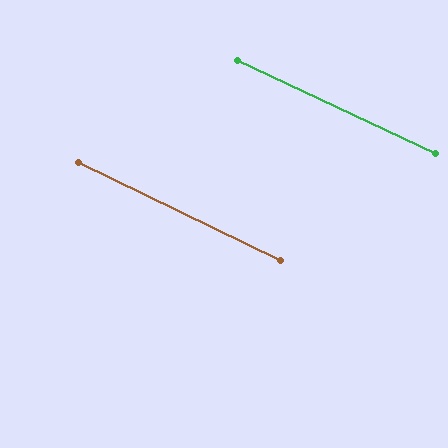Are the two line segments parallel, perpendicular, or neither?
Parallel — their directions differ by only 0.8°.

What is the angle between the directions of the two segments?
Approximately 1 degree.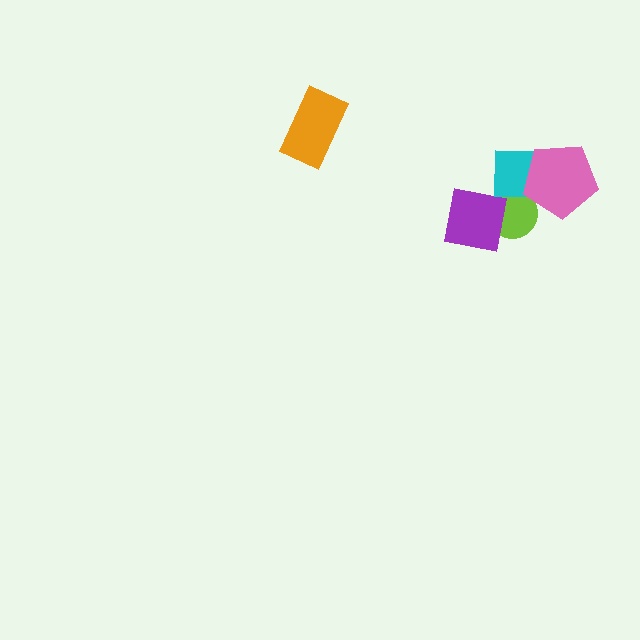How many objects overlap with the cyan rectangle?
2 objects overlap with the cyan rectangle.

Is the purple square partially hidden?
No, no other shape covers it.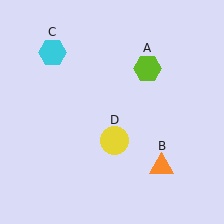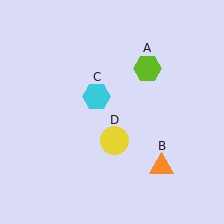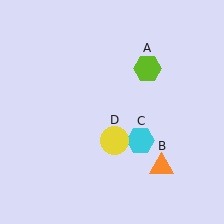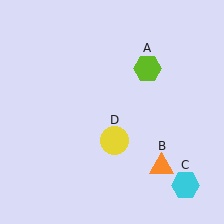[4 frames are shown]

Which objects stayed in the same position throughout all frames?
Lime hexagon (object A) and orange triangle (object B) and yellow circle (object D) remained stationary.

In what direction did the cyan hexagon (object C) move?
The cyan hexagon (object C) moved down and to the right.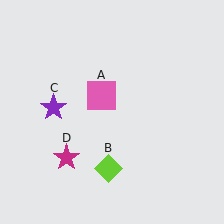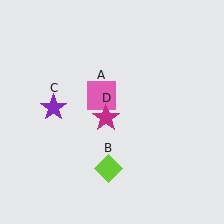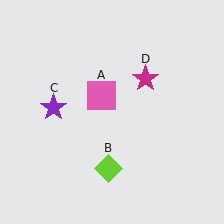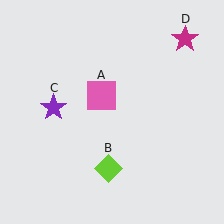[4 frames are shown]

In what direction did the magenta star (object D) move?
The magenta star (object D) moved up and to the right.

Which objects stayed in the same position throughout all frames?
Pink square (object A) and lime diamond (object B) and purple star (object C) remained stationary.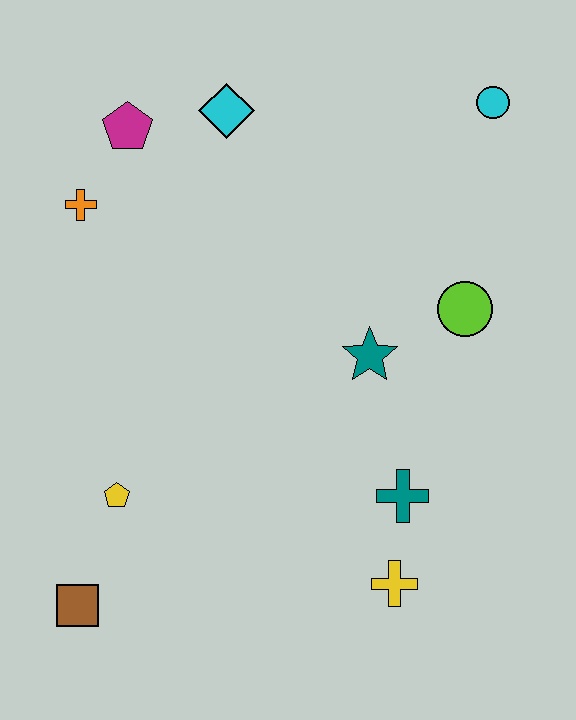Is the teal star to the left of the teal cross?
Yes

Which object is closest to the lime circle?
The teal star is closest to the lime circle.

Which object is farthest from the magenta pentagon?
The yellow cross is farthest from the magenta pentagon.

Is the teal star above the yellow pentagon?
Yes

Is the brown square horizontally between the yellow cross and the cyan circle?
No